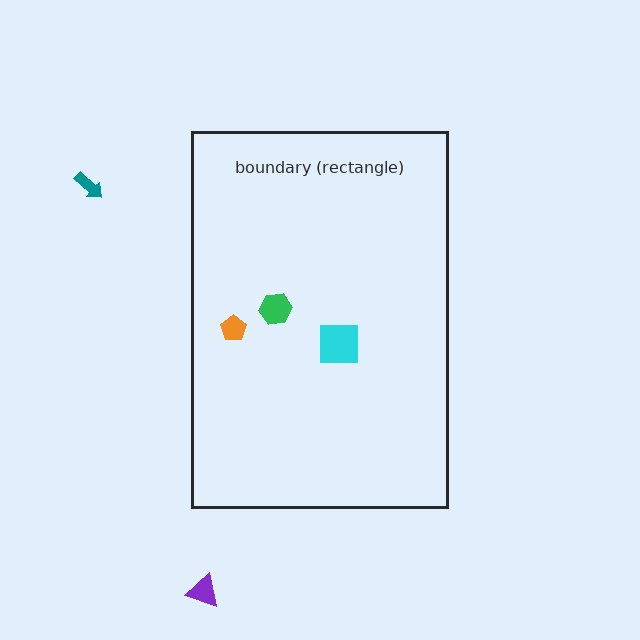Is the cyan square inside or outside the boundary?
Inside.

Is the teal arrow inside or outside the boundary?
Outside.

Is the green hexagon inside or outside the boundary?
Inside.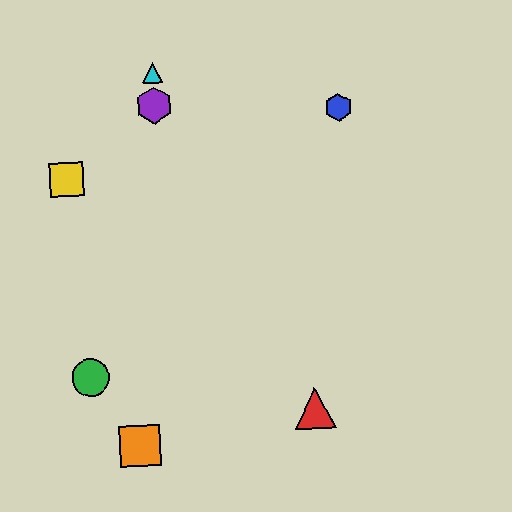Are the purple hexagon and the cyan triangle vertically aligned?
Yes, both are at x≈154.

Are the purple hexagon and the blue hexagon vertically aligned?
No, the purple hexagon is at x≈154 and the blue hexagon is at x≈338.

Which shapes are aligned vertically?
The purple hexagon, the cyan triangle are aligned vertically.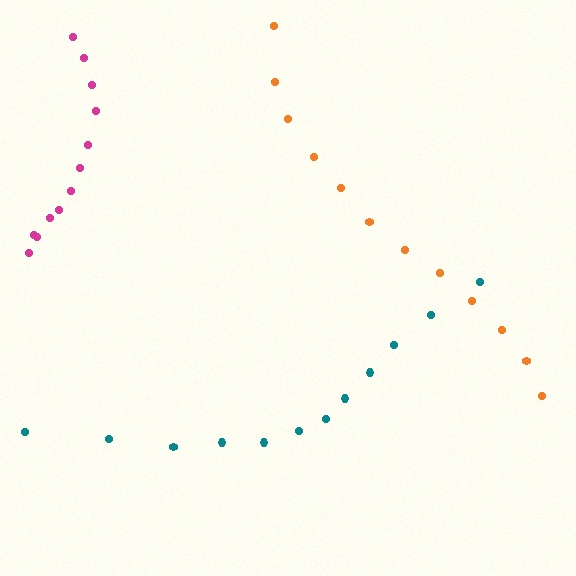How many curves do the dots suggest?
There are 3 distinct paths.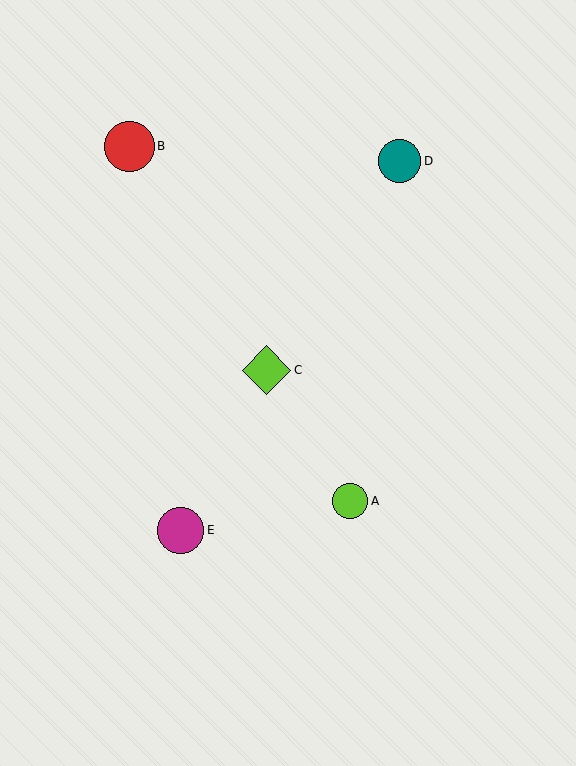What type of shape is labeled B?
Shape B is a red circle.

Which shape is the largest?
The red circle (labeled B) is the largest.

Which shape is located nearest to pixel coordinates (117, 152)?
The red circle (labeled B) at (129, 146) is nearest to that location.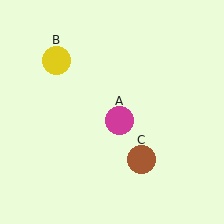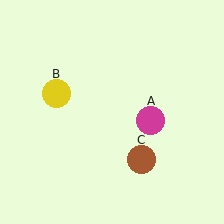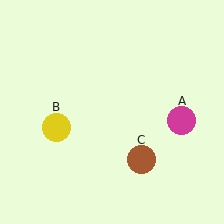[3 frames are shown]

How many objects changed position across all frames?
2 objects changed position: magenta circle (object A), yellow circle (object B).